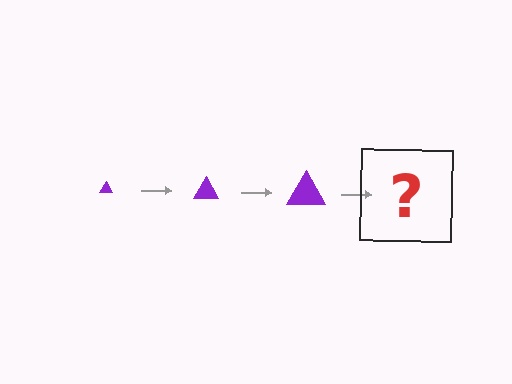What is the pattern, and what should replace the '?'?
The pattern is that the triangle gets progressively larger each step. The '?' should be a purple triangle, larger than the previous one.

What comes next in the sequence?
The next element should be a purple triangle, larger than the previous one.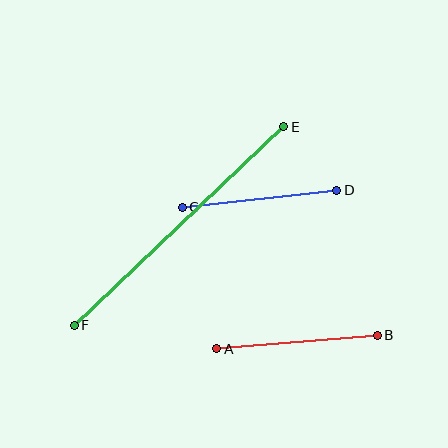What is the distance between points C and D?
The distance is approximately 155 pixels.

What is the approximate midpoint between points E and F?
The midpoint is at approximately (179, 226) pixels.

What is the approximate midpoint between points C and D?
The midpoint is at approximately (260, 199) pixels.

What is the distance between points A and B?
The distance is approximately 161 pixels.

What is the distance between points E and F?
The distance is approximately 288 pixels.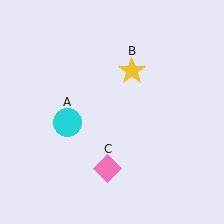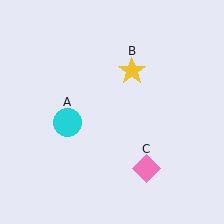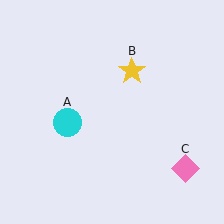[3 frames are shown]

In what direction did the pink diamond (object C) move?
The pink diamond (object C) moved right.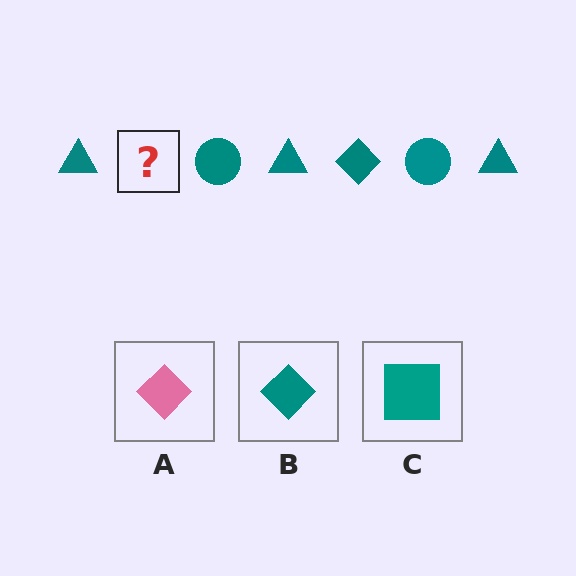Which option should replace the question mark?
Option B.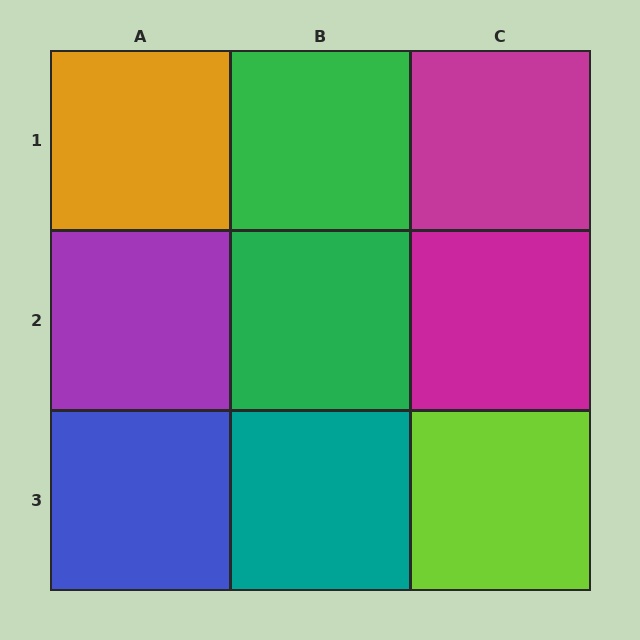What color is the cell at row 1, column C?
Magenta.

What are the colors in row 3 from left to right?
Blue, teal, lime.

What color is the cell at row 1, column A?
Orange.